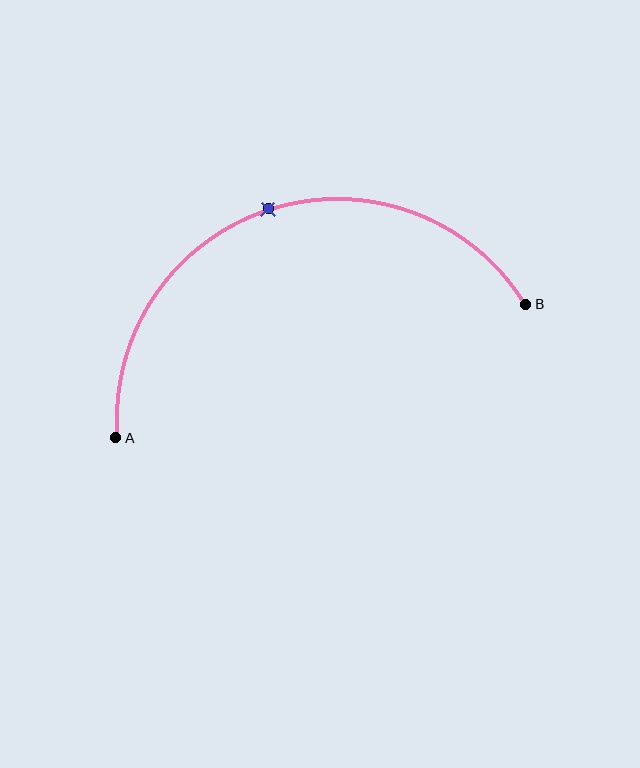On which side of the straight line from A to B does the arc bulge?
The arc bulges above the straight line connecting A and B.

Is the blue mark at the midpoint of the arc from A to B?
Yes. The blue mark lies on the arc at equal arc-length from both A and B — it is the arc midpoint.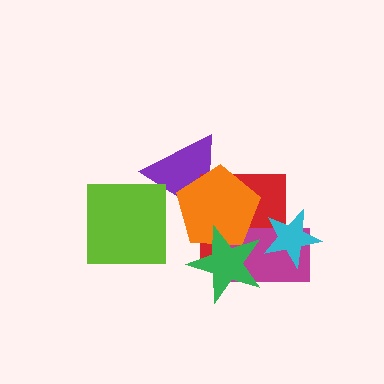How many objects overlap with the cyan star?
2 objects overlap with the cyan star.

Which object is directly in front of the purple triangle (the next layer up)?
The red square is directly in front of the purple triangle.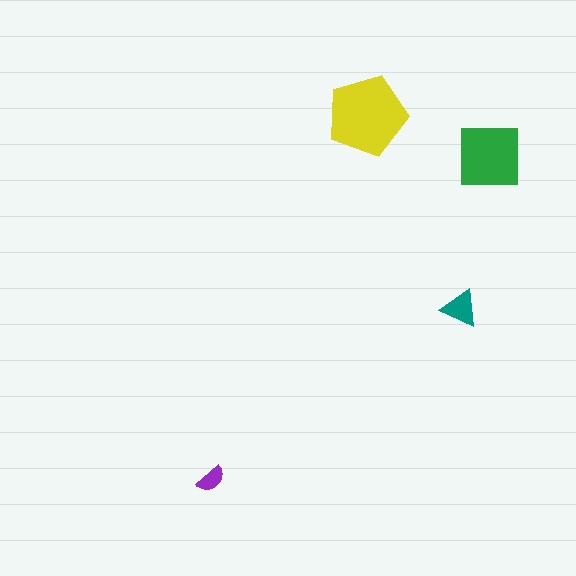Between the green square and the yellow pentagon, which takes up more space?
The yellow pentagon.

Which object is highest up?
The yellow pentagon is topmost.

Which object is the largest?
The yellow pentagon.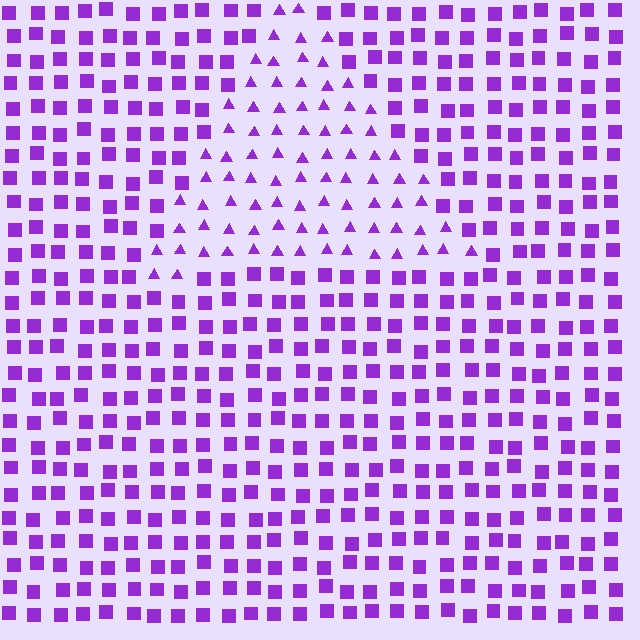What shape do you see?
I see a triangle.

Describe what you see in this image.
The image is filled with small purple elements arranged in a uniform grid. A triangle-shaped region contains triangles, while the surrounding area contains squares. The boundary is defined purely by the change in element shape.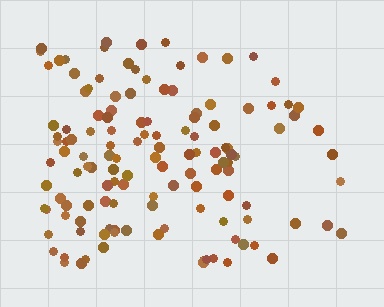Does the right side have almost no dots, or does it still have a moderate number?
Still a moderate number, just noticeably fewer than the left.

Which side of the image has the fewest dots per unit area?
The right.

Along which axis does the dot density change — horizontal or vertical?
Horizontal.